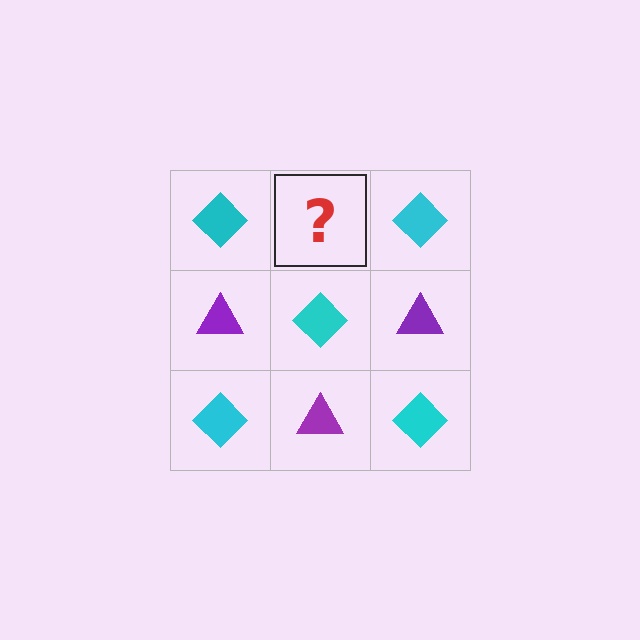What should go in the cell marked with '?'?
The missing cell should contain a purple triangle.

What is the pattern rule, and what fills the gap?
The rule is that it alternates cyan diamond and purple triangle in a checkerboard pattern. The gap should be filled with a purple triangle.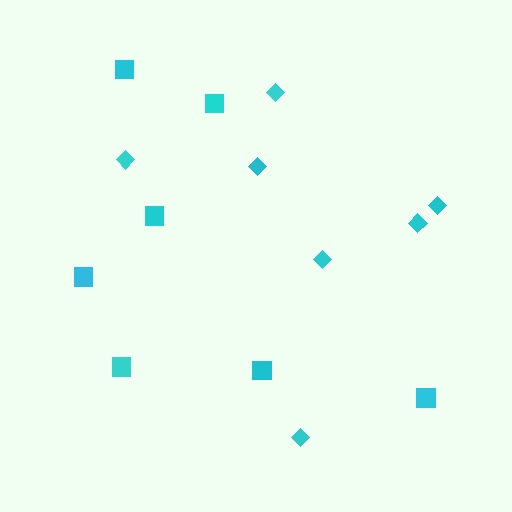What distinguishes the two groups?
There are 2 groups: one group of squares (7) and one group of diamonds (7).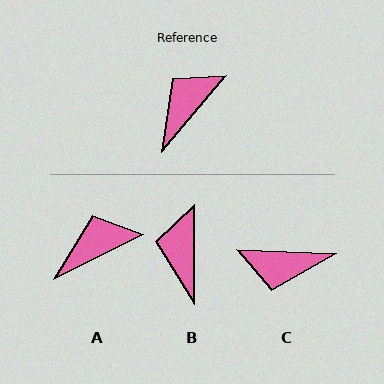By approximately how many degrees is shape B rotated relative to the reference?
Approximately 40 degrees counter-clockwise.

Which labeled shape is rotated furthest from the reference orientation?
C, about 128 degrees away.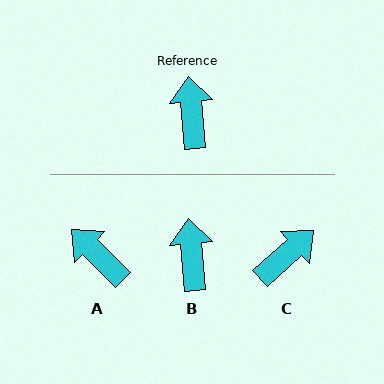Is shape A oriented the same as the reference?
No, it is off by about 40 degrees.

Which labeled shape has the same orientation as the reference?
B.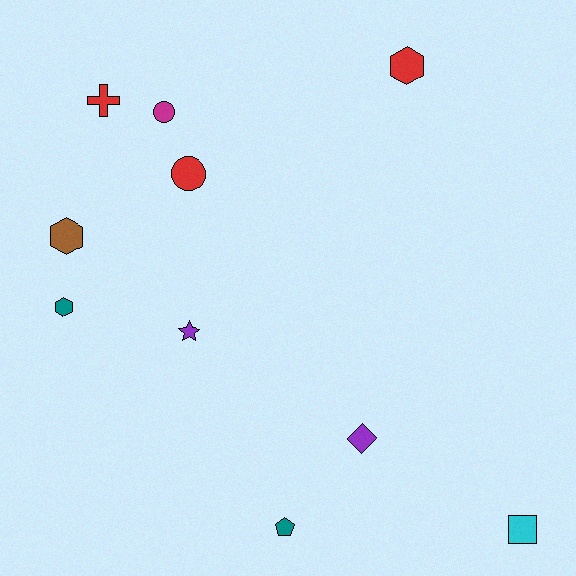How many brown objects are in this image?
There is 1 brown object.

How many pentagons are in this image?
There is 1 pentagon.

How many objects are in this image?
There are 10 objects.